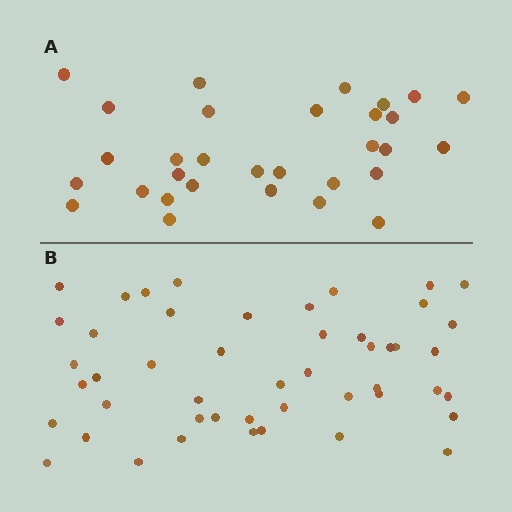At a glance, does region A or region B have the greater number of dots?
Region B (the bottom region) has more dots.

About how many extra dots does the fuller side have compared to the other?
Region B has approximately 15 more dots than region A.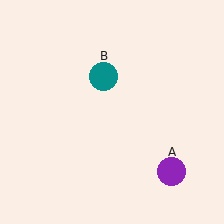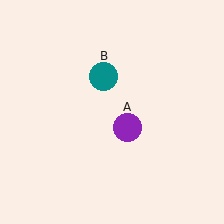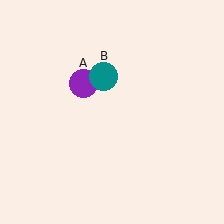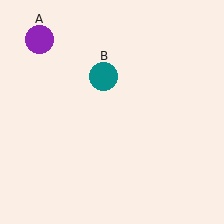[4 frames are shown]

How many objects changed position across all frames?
1 object changed position: purple circle (object A).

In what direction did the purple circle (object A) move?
The purple circle (object A) moved up and to the left.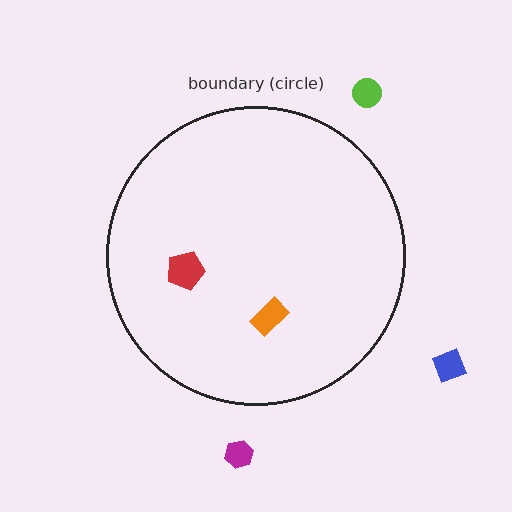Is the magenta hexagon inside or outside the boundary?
Outside.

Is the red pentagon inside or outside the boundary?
Inside.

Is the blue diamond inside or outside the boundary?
Outside.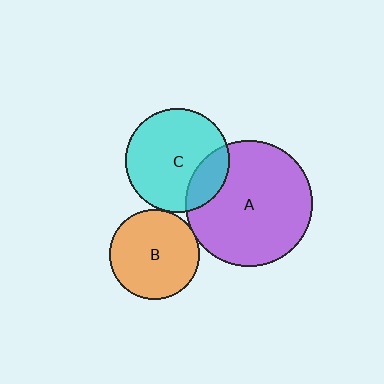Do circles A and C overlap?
Yes.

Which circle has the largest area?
Circle A (purple).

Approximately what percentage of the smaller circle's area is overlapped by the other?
Approximately 20%.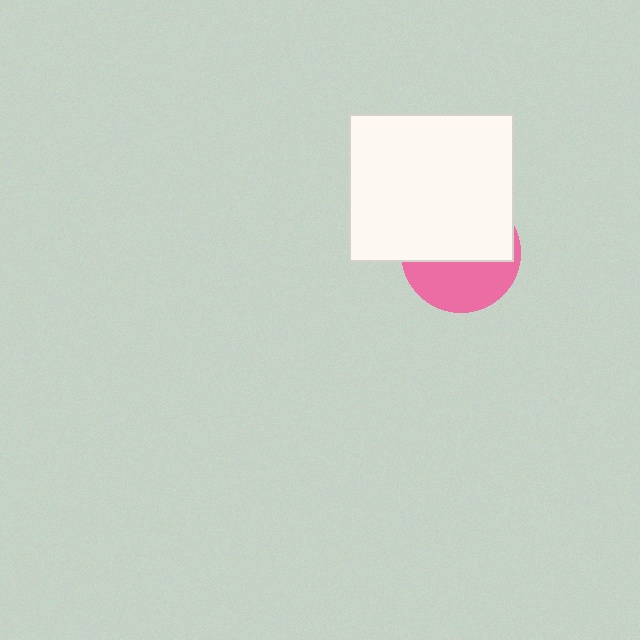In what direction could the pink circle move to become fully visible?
The pink circle could move down. That would shift it out from behind the white rectangle entirely.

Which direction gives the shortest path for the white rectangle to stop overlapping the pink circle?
Moving up gives the shortest separation.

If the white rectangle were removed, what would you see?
You would see the complete pink circle.